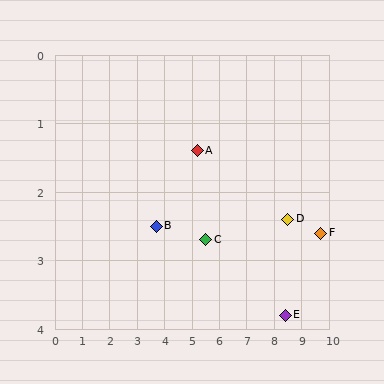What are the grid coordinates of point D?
Point D is at approximately (8.5, 2.4).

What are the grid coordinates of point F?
Point F is at approximately (9.7, 2.6).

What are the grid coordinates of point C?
Point C is at approximately (5.5, 2.7).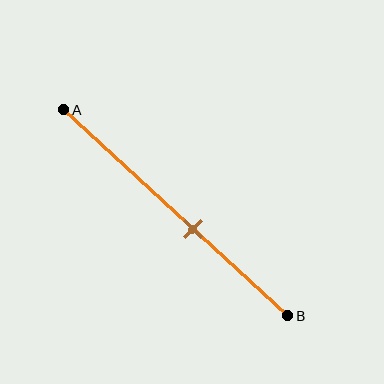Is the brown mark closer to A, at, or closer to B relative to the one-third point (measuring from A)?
The brown mark is closer to point B than the one-third point of segment AB.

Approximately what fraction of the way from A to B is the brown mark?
The brown mark is approximately 60% of the way from A to B.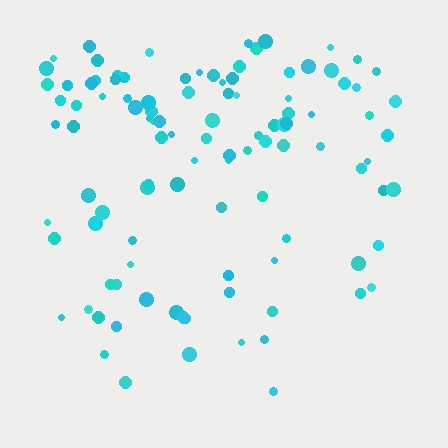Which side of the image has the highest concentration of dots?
The top.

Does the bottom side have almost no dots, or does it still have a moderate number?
Still a moderate number, just noticeably fewer than the top.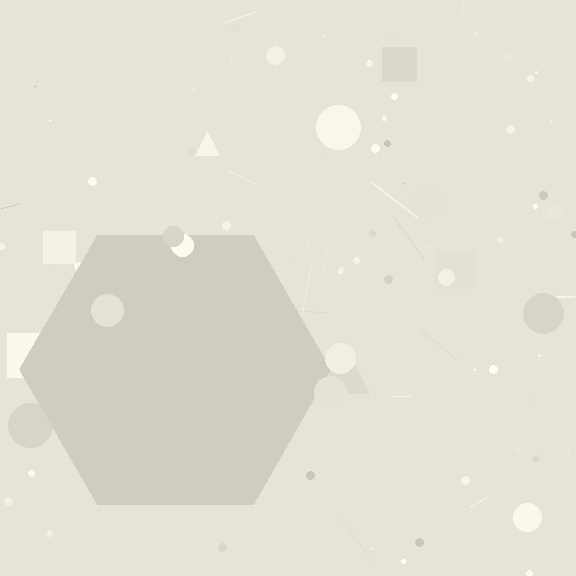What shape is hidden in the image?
A hexagon is hidden in the image.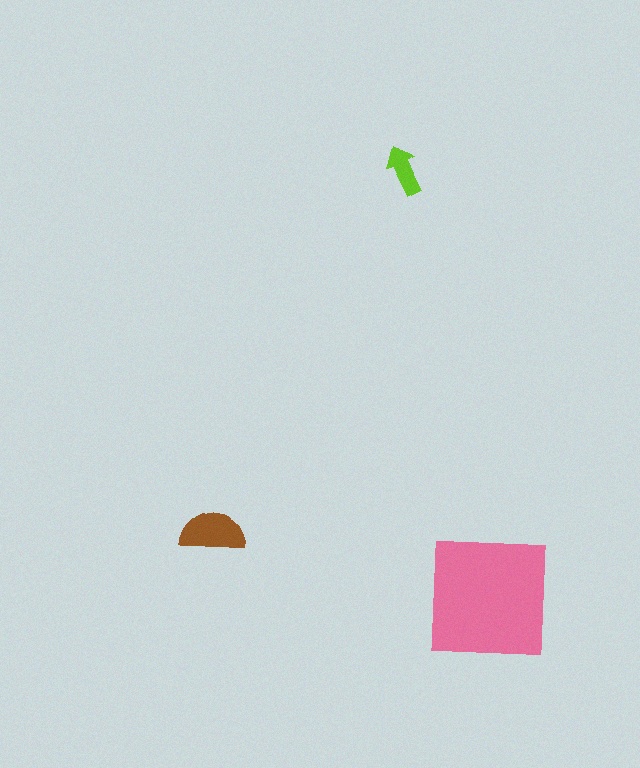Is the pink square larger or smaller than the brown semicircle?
Larger.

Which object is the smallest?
The lime arrow.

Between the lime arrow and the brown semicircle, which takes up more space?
The brown semicircle.